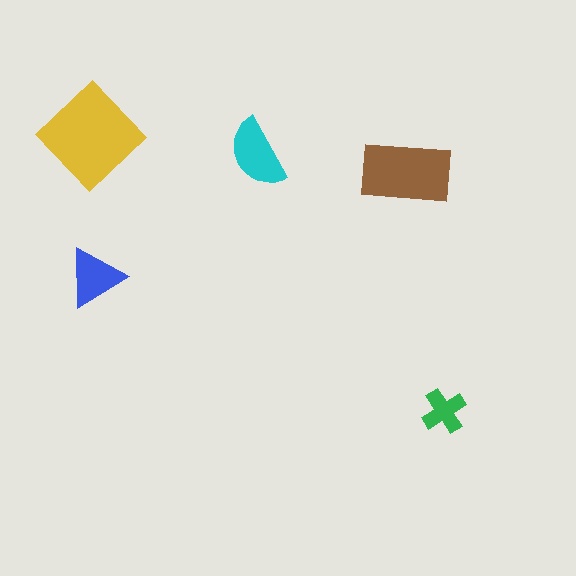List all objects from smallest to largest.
The green cross, the blue triangle, the cyan semicircle, the brown rectangle, the yellow diamond.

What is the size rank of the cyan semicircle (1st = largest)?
3rd.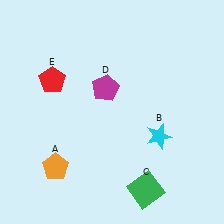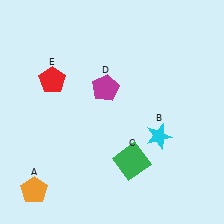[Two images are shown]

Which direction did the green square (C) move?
The green square (C) moved up.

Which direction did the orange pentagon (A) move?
The orange pentagon (A) moved down.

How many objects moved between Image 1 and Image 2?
2 objects moved between the two images.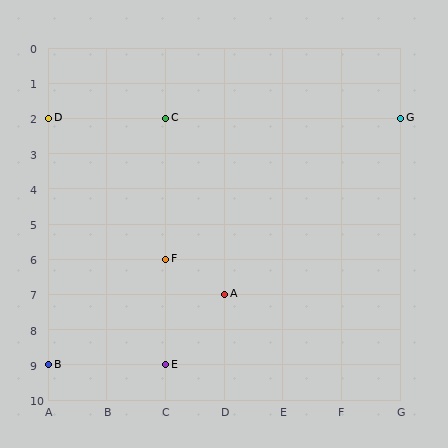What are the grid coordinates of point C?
Point C is at grid coordinates (C, 2).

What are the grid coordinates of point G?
Point G is at grid coordinates (G, 2).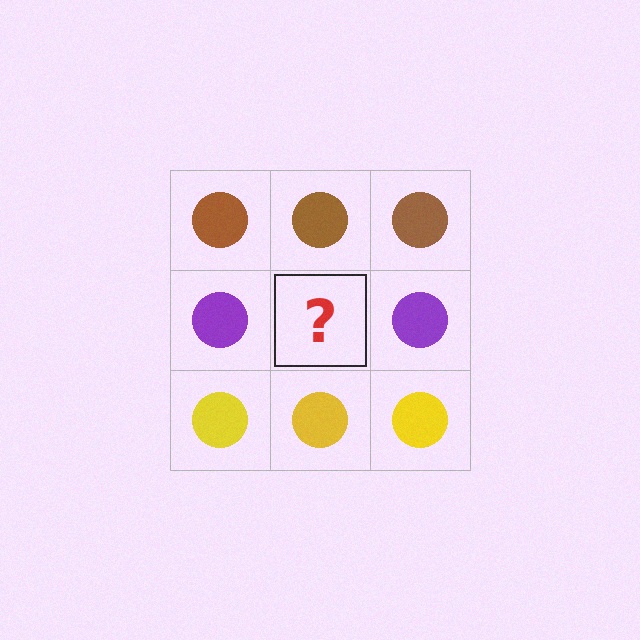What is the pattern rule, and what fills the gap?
The rule is that each row has a consistent color. The gap should be filled with a purple circle.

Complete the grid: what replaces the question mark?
The question mark should be replaced with a purple circle.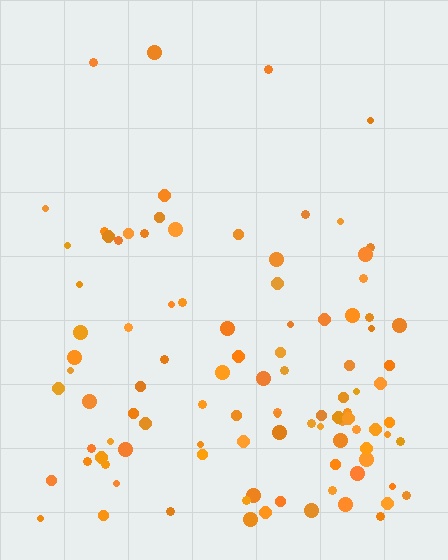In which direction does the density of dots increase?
From top to bottom, with the bottom side densest.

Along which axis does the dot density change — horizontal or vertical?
Vertical.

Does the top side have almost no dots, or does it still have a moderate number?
Still a moderate number, just noticeably fewer than the bottom.